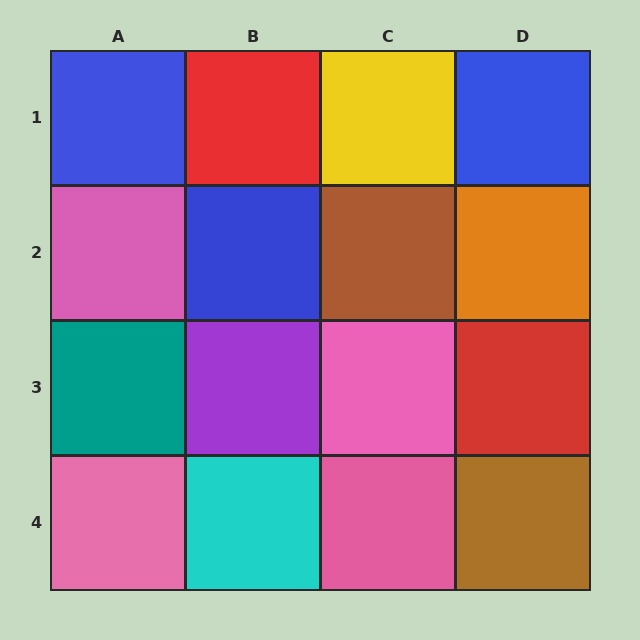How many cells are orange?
1 cell is orange.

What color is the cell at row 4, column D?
Brown.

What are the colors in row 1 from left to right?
Blue, red, yellow, blue.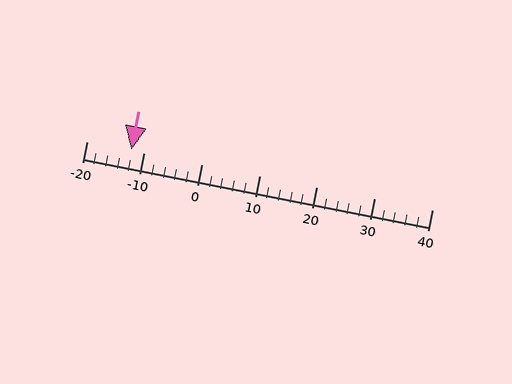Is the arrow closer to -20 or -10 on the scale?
The arrow is closer to -10.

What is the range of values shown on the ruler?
The ruler shows values from -20 to 40.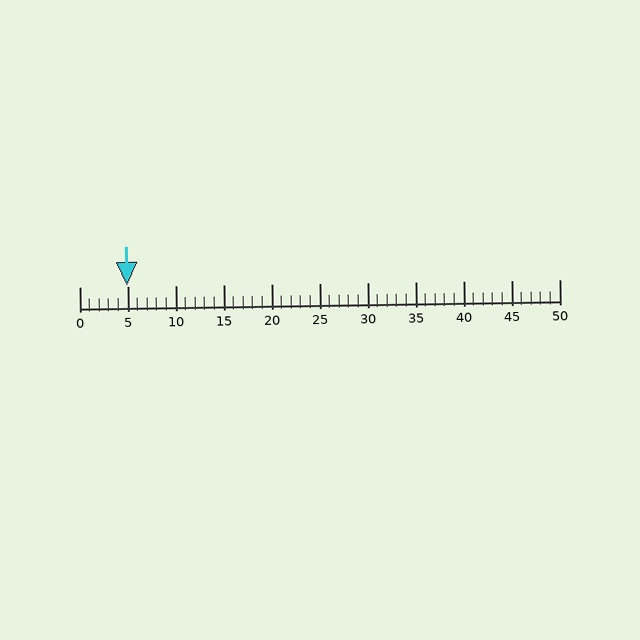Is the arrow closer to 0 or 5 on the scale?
The arrow is closer to 5.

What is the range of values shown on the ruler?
The ruler shows values from 0 to 50.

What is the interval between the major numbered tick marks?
The major tick marks are spaced 5 units apart.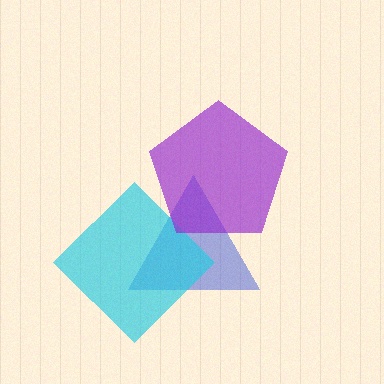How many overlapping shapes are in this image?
There are 3 overlapping shapes in the image.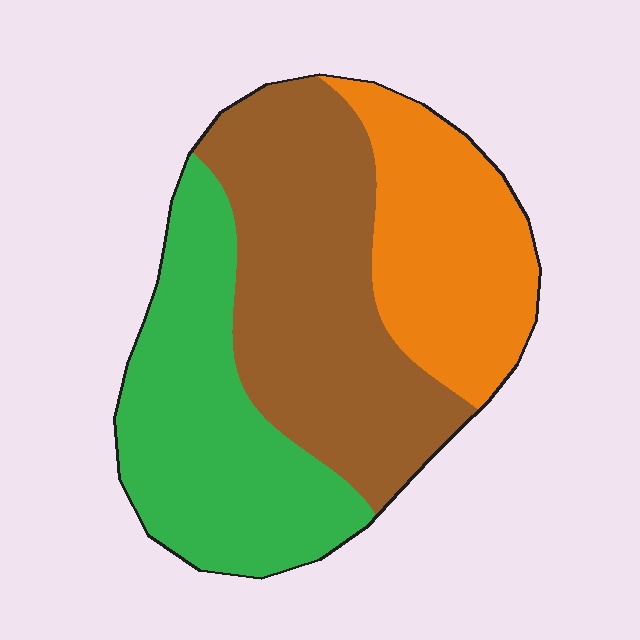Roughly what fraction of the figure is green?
Green covers 34% of the figure.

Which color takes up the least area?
Orange, at roughly 25%.